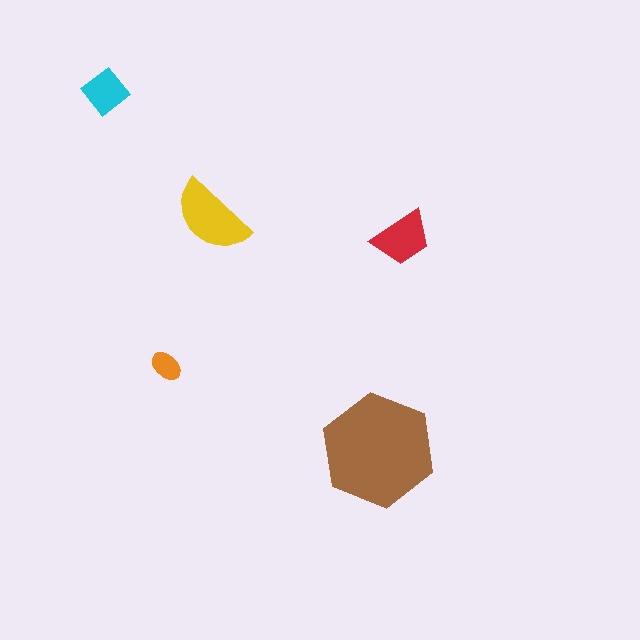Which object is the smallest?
The orange ellipse.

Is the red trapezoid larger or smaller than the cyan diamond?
Larger.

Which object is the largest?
The brown hexagon.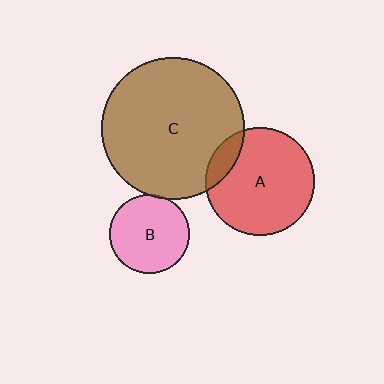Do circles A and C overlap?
Yes.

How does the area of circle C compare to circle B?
Approximately 3.2 times.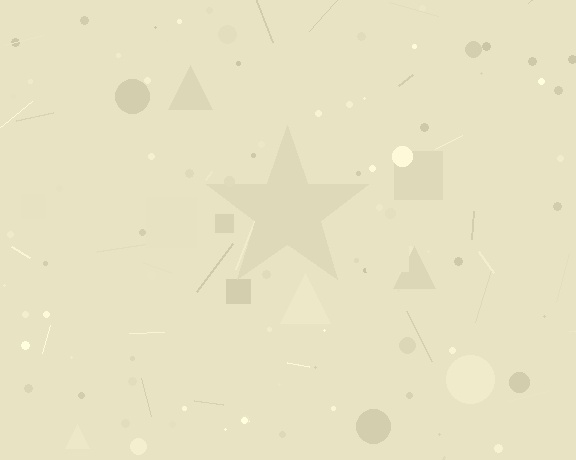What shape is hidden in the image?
A star is hidden in the image.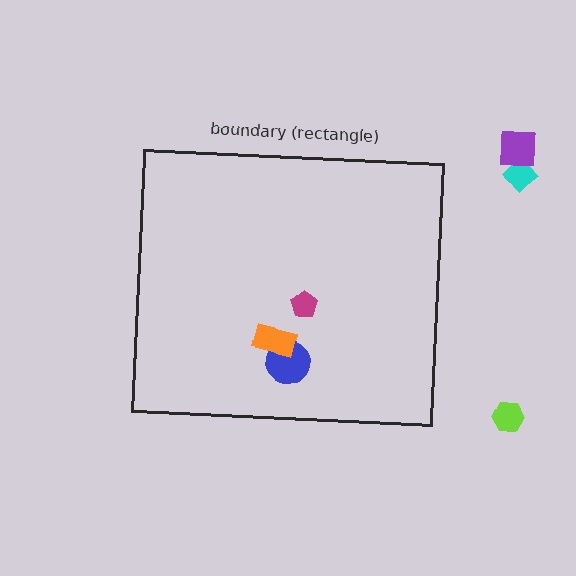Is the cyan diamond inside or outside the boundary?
Outside.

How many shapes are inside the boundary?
3 inside, 3 outside.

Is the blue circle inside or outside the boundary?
Inside.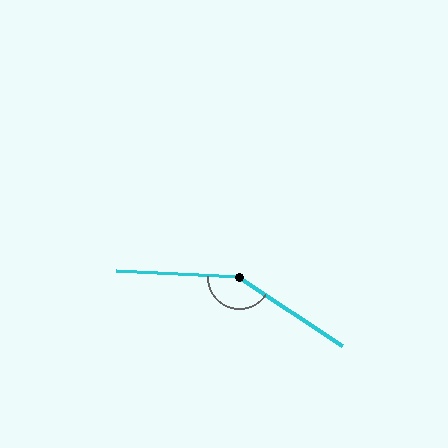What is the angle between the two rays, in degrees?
Approximately 150 degrees.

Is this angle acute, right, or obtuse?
It is obtuse.